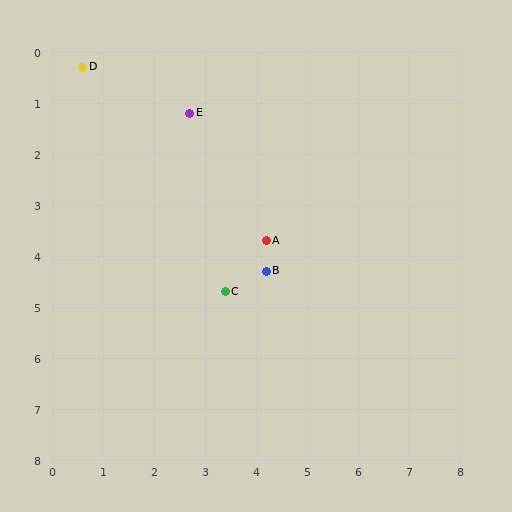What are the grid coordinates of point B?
Point B is at approximately (4.2, 4.3).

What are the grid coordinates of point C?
Point C is at approximately (3.4, 4.7).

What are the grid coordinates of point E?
Point E is at approximately (2.7, 1.2).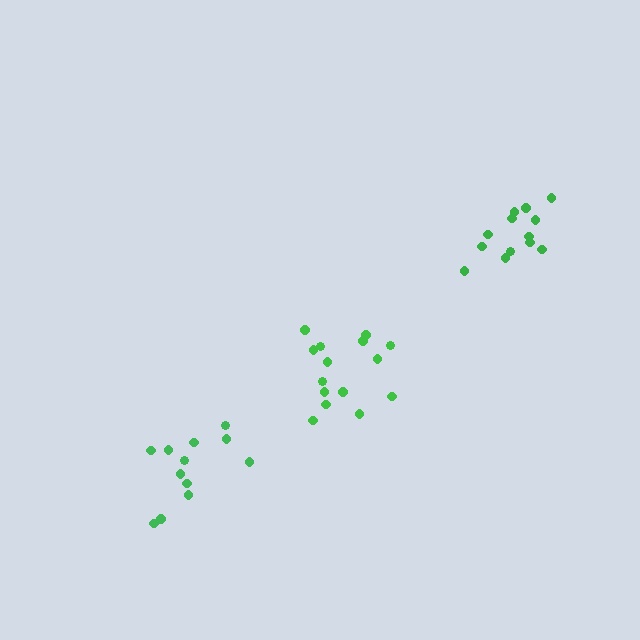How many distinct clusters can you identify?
There are 3 distinct clusters.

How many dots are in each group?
Group 1: 15 dots, Group 2: 12 dots, Group 3: 13 dots (40 total).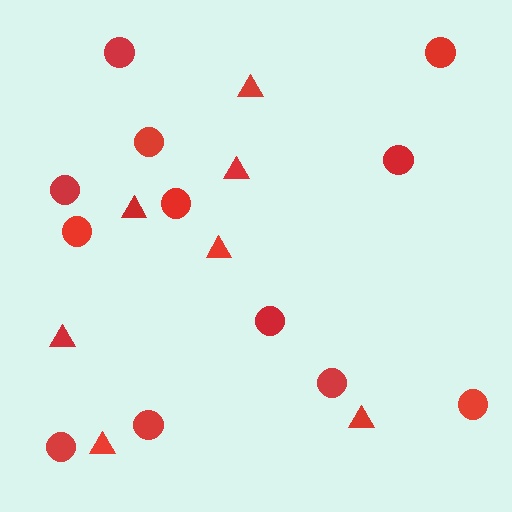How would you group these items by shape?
There are 2 groups: one group of triangles (7) and one group of circles (12).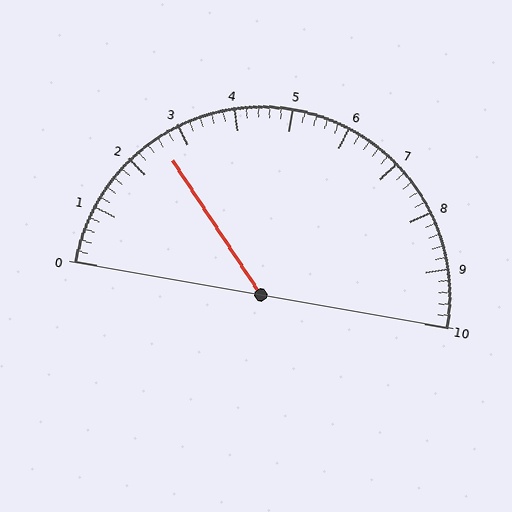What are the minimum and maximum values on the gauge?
The gauge ranges from 0 to 10.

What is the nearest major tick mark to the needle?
The nearest major tick mark is 3.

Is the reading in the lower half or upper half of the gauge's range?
The reading is in the lower half of the range (0 to 10).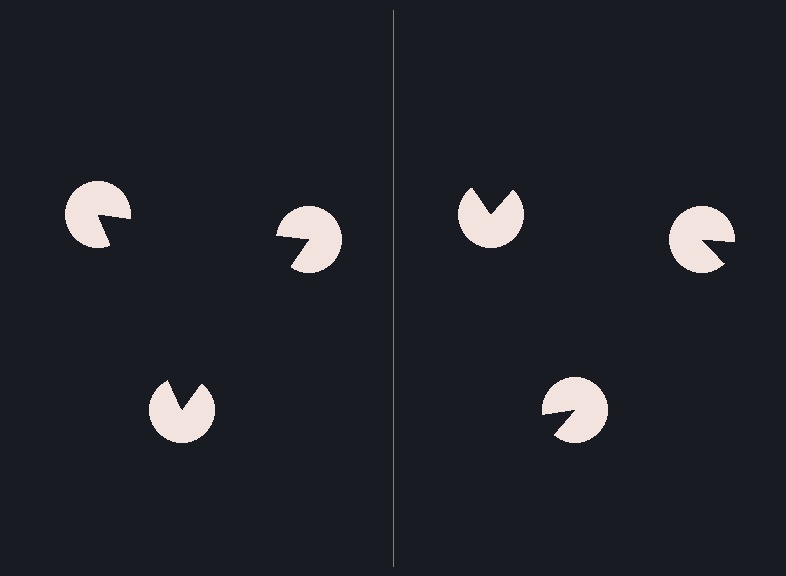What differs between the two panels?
The pac-man discs are positioned identically on both sides; only the wedge orientations differ. On the left they align to a triangle; on the right they are misaligned.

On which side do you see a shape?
An illusory triangle appears on the left side. On the right side the wedge cuts are rotated, so no coherent shape forms.